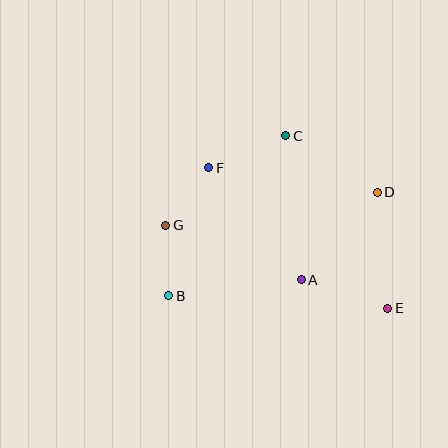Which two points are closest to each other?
Points B and G are closest to each other.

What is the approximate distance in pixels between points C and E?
The distance between C and E is approximately 200 pixels.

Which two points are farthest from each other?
Points E and G are farthest from each other.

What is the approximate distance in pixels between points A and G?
The distance between A and G is approximately 146 pixels.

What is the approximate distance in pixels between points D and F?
The distance between D and F is approximately 170 pixels.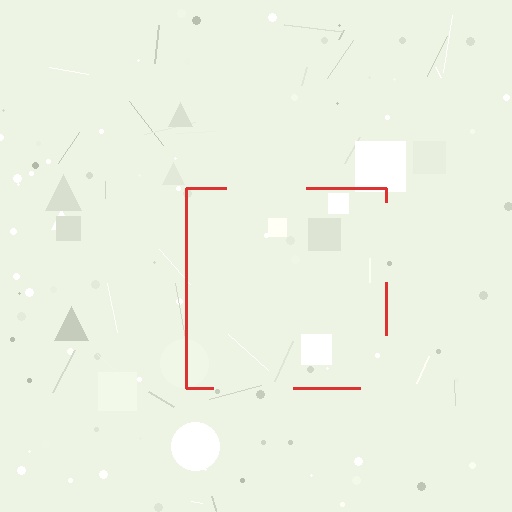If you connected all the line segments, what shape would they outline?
They would outline a square.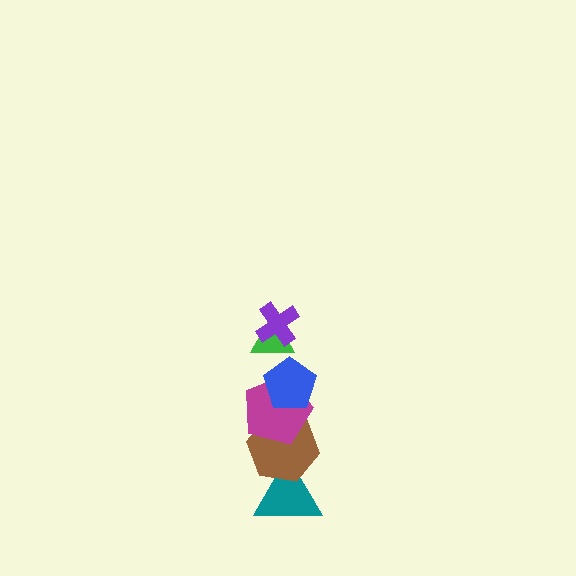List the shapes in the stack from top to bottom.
From top to bottom: the purple cross, the green triangle, the blue pentagon, the magenta pentagon, the brown hexagon, the teal triangle.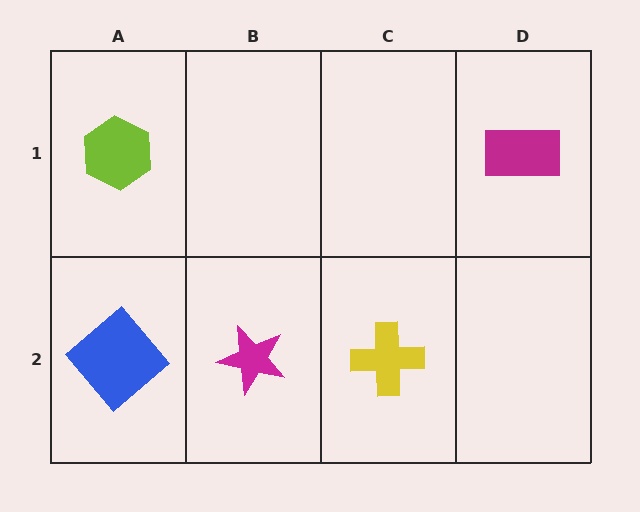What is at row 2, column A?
A blue diamond.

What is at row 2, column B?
A magenta star.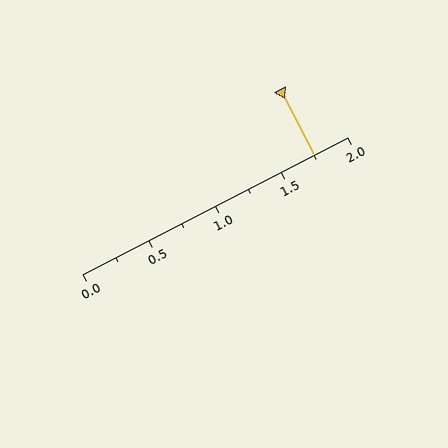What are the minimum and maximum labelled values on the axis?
The axis runs from 0.0 to 2.0.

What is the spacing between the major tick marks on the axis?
The major ticks are spaced 0.5 apart.